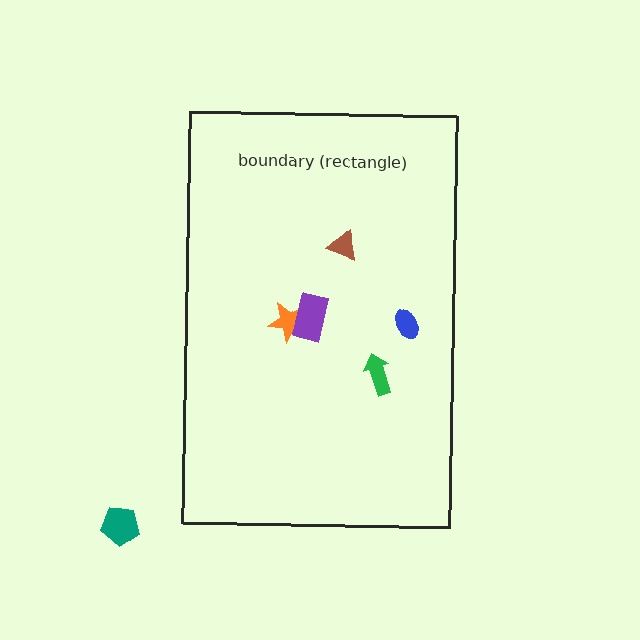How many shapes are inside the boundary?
5 inside, 1 outside.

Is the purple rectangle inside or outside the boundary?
Inside.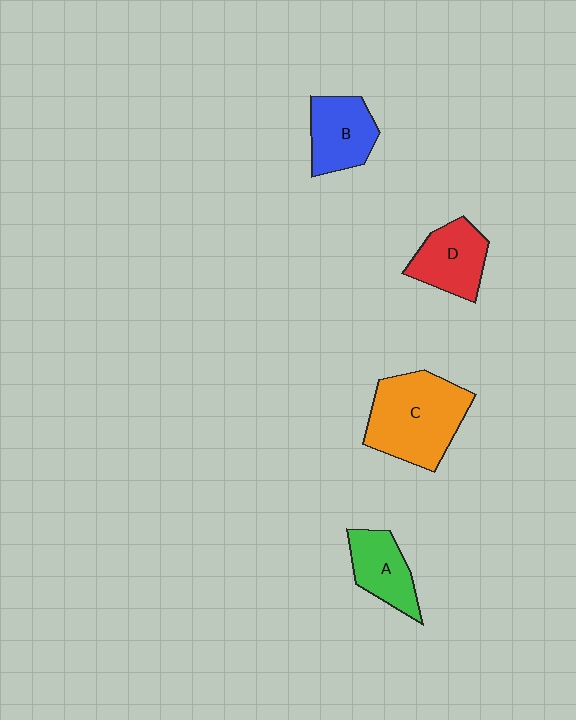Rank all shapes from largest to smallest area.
From largest to smallest: C (orange), B (blue), D (red), A (green).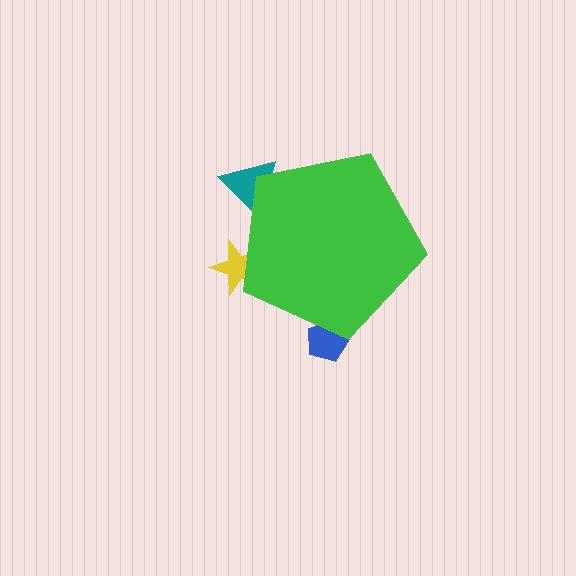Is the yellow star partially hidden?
Yes, the yellow star is partially hidden behind the green pentagon.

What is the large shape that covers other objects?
A green pentagon.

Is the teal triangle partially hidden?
Yes, the teal triangle is partially hidden behind the green pentagon.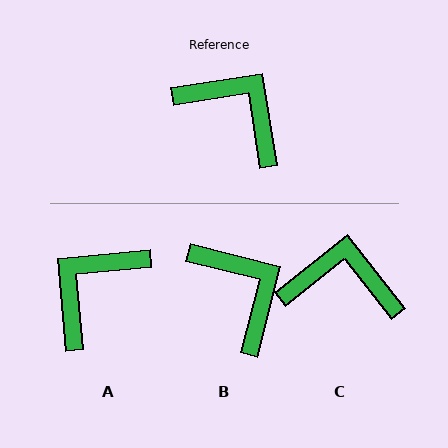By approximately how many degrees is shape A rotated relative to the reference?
Approximately 86 degrees counter-clockwise.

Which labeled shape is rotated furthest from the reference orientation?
A, about 86 degrees away.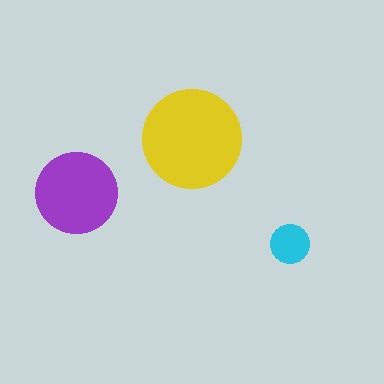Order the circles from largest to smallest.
the yellow one, the purple one, the cyan one.